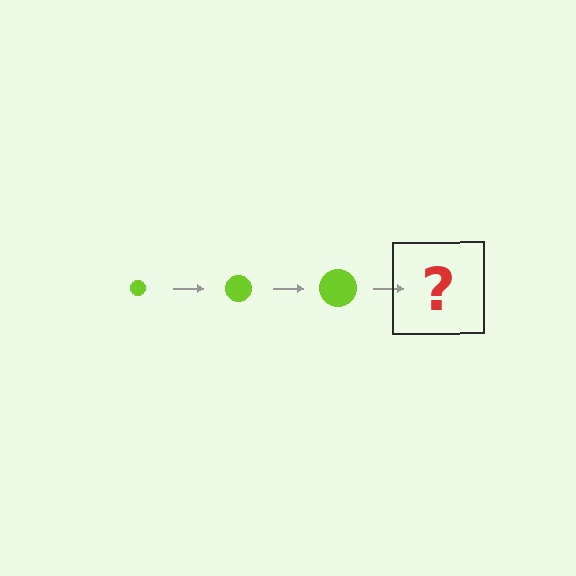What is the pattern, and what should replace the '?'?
The pattern is that the circle gets progressively larger each step. The '?' should be a lime circle, larger than the previous one.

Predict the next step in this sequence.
The next step is a lime circle, larger than the previous one.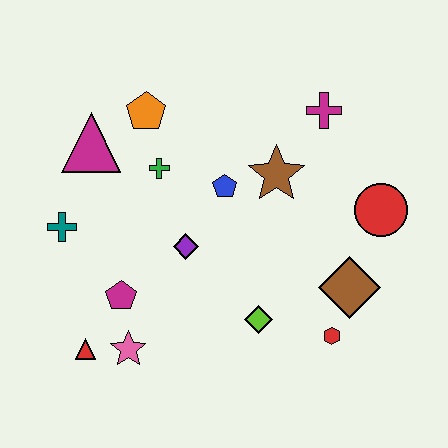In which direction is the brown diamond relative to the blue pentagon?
The brown diamond is to the right of the blue pentagon.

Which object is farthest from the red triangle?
The magenta cross is farthest from the red triangle.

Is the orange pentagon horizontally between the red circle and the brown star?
No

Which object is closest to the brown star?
The blue pentagon is closest to the brown star.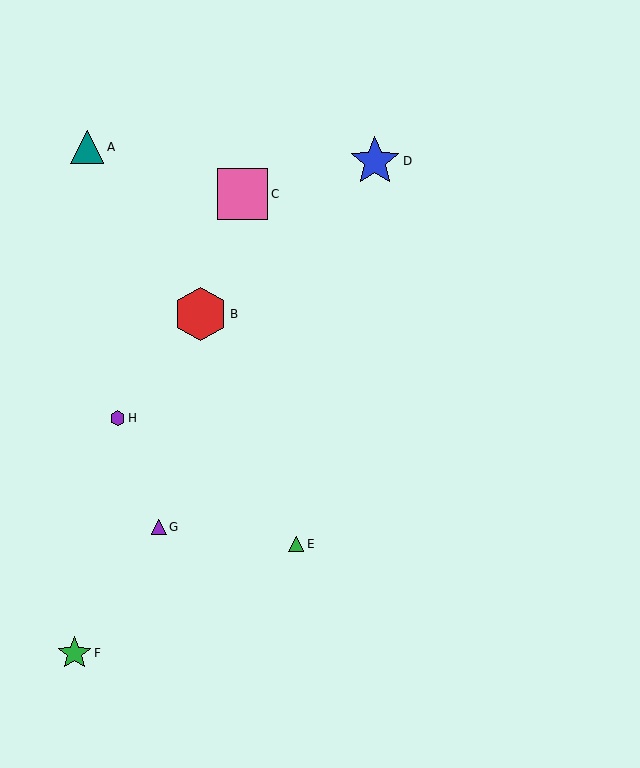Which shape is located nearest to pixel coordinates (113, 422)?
The purple hexagon (labeled H) at (118, 418) is nearest to that location.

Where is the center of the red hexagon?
The center of the red hexagon is at (200, 314).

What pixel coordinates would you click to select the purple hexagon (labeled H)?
Click at (118, 418) to select the purple hexagon H.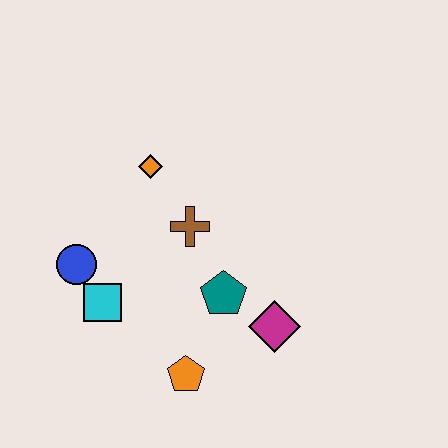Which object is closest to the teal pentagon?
The magenta diamond is closest to the teal pentagon.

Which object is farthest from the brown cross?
The orange pentagon is farthest from the brown cross.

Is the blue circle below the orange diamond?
Yes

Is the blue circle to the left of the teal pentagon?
Yes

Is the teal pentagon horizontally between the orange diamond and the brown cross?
No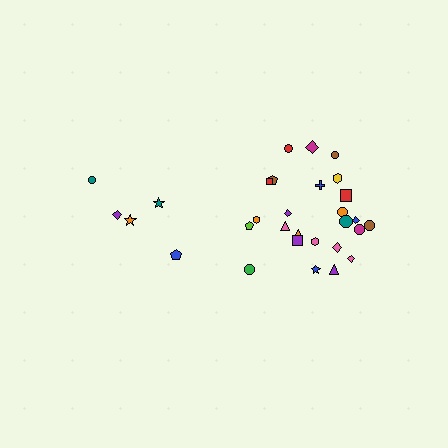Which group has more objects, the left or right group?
The right group.